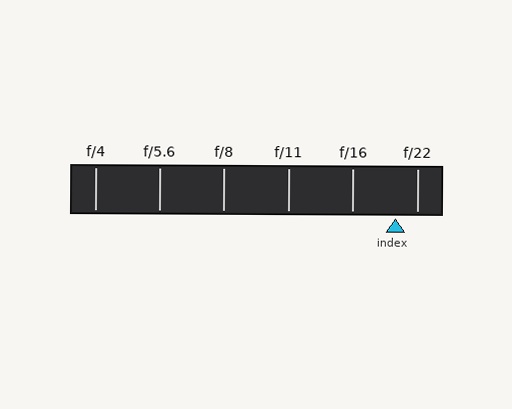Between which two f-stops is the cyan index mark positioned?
The index mark is between f/16 and f/22.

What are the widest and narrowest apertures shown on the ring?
The widest aperture shown is f/4 and the narrowest is f/22.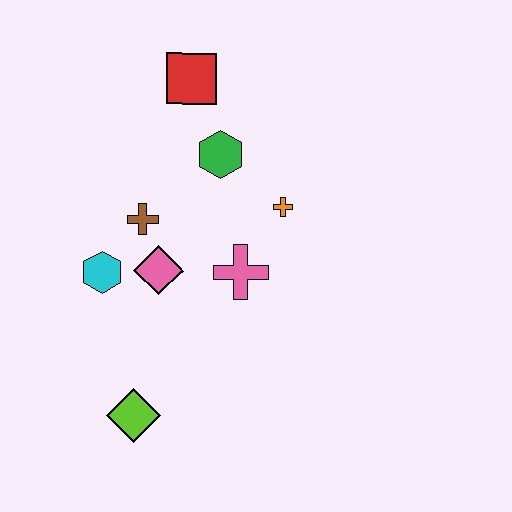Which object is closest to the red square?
The green hexagon is closest to the red square.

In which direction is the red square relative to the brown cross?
The red square is above the brown cross.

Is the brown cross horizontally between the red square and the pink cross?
No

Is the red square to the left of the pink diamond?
No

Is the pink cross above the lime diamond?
Yes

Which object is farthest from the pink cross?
The red square is farthest from the pink cross.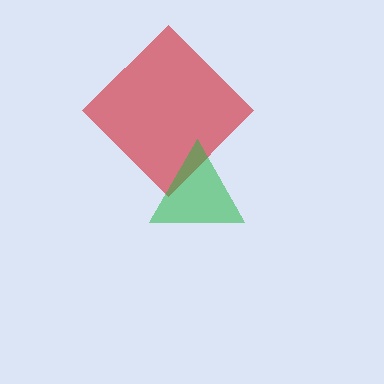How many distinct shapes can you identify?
There are 2 distinct shapes: a red diamond, a green triangle.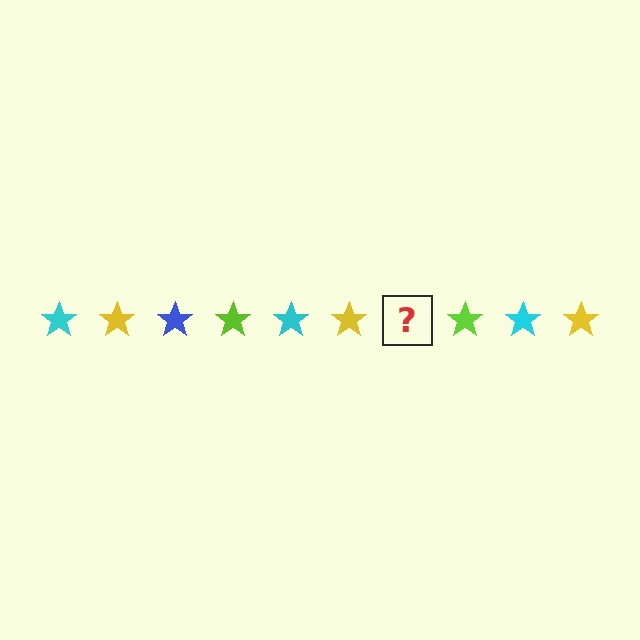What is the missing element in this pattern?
The missing element is a blue star.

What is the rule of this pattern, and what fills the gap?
The rule is that the pattern cycles through cyan, yellow, blue, lime stars. The gap should be filled with a blue star.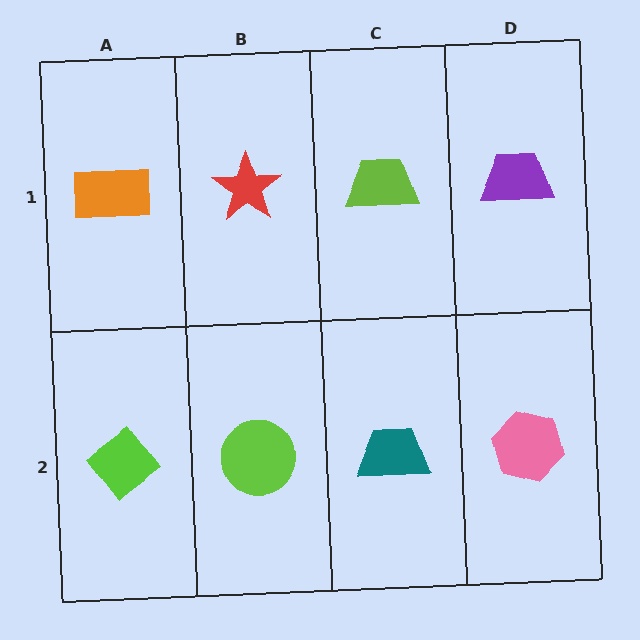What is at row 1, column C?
A lime trapezoid.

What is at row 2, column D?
A pink hexagon.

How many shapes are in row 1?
4 shapes.